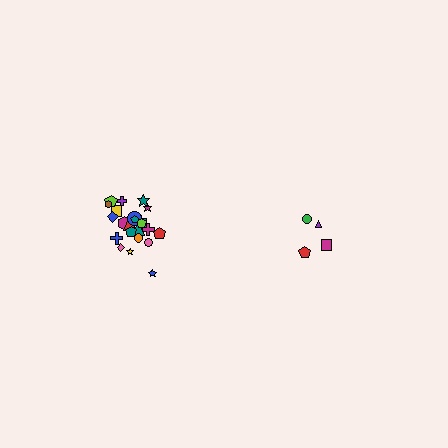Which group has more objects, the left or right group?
The left group.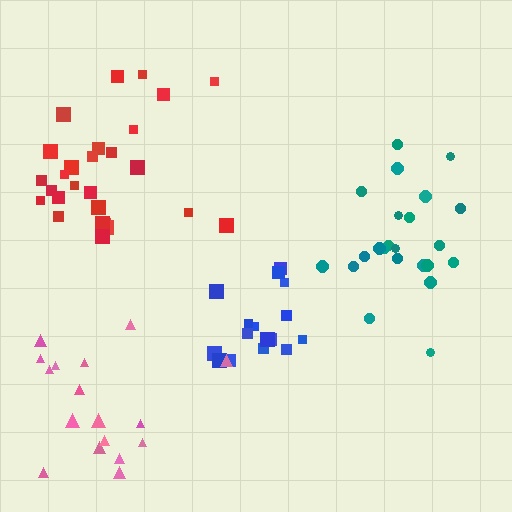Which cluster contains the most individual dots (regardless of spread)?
Red (27).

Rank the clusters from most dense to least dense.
red, blue, teal, pink.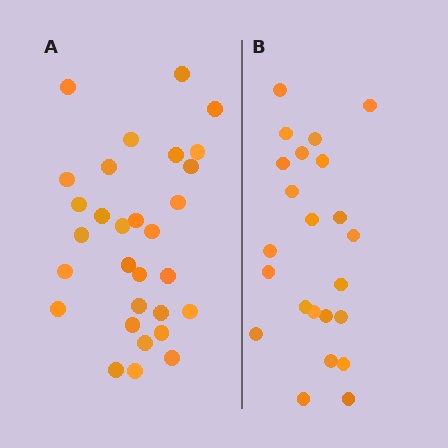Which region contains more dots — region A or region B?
Region A (the left region) has more dots.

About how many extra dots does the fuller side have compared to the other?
Region A has roughly 8 or so more dots than region B.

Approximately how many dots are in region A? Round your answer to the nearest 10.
About 30 dots.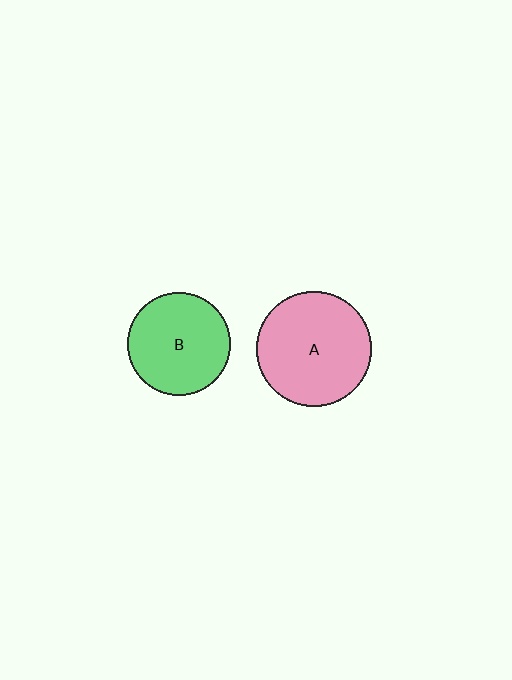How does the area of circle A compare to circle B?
Approximately 1.2 times.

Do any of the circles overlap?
No, none of the circles overlap.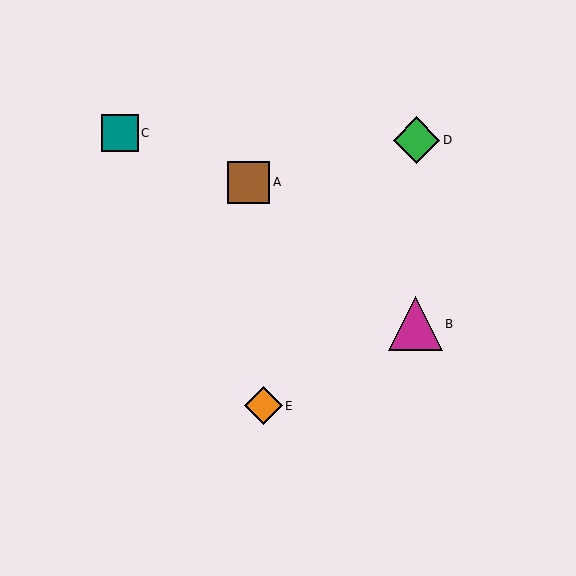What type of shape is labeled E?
Shape E is an orange diamond.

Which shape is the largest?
The magenta triangle (labeled B) is the largest.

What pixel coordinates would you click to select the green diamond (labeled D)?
Click at (416, 140) to select the green diamond D.